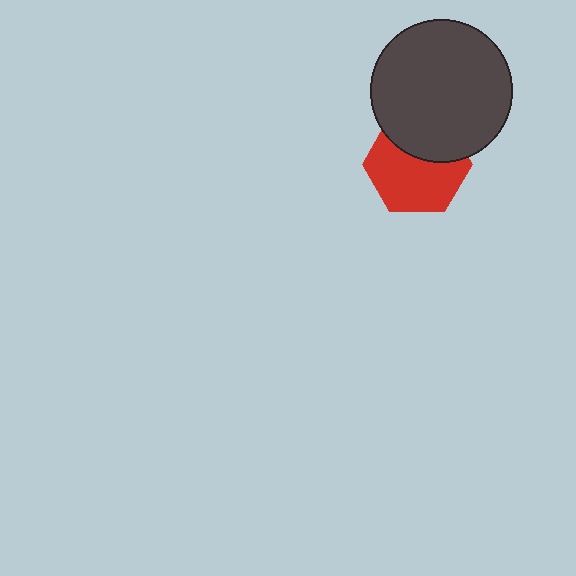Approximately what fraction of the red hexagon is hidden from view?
Roughly 37% of the red hexagon is hidden behind the dark gray circle.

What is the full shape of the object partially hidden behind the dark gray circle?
The partially hidden object is a red hexagon.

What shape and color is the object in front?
The object in front is a dark gray circle.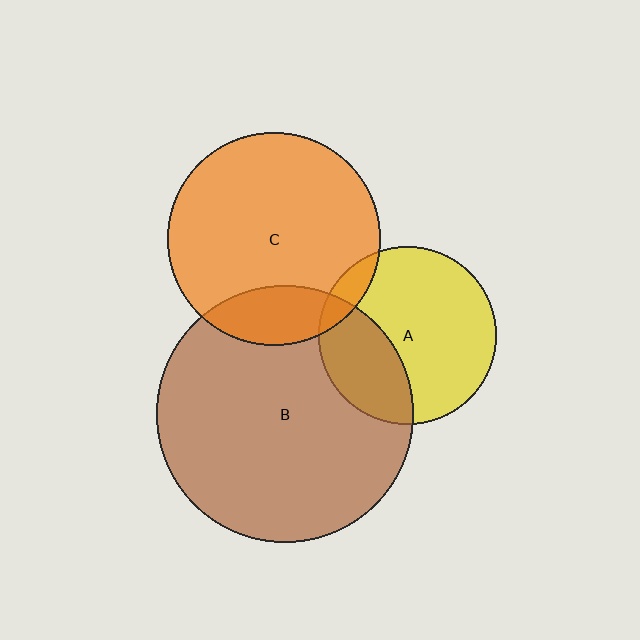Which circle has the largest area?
Circle B (brown).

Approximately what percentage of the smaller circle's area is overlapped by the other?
Approximately 20%.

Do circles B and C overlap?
Yes.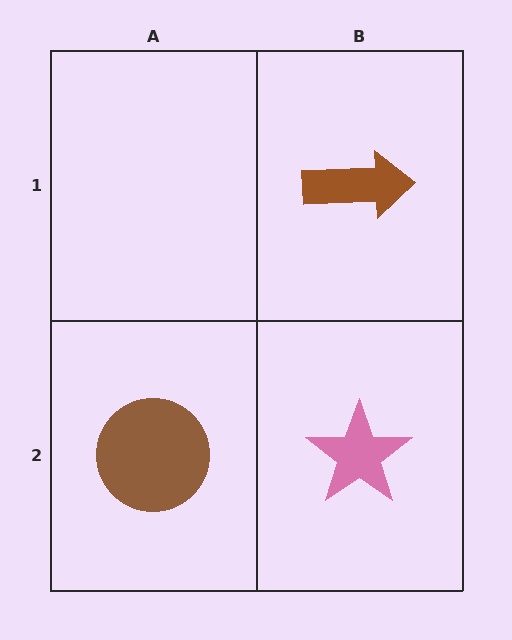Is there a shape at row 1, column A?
No, that cell is empty.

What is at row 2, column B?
A pink star.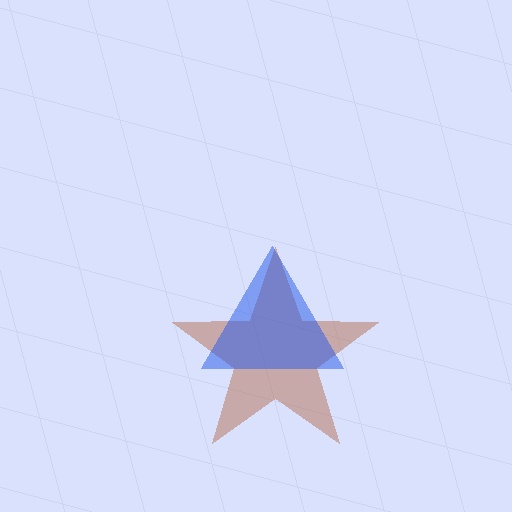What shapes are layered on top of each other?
The layered shapes are: a brown star, a blue triangle.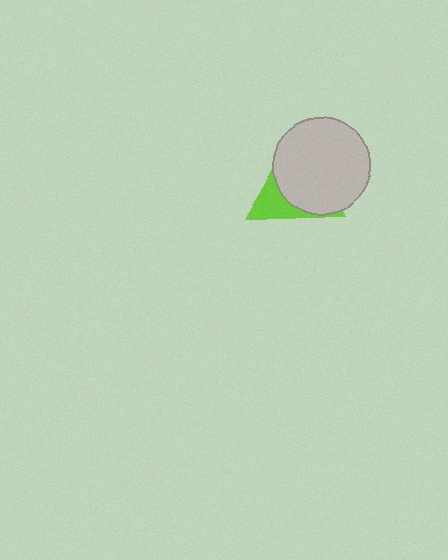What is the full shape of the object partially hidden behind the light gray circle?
The partially hidden object is a lime triangle.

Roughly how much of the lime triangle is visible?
A small part of it is visible (roughly 33%).